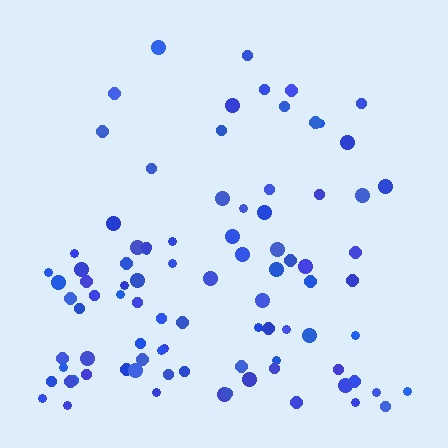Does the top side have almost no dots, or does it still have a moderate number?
Still a moderate number, just noticeably fewer than the bottom.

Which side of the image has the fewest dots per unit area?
The top.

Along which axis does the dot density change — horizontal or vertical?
Vertical.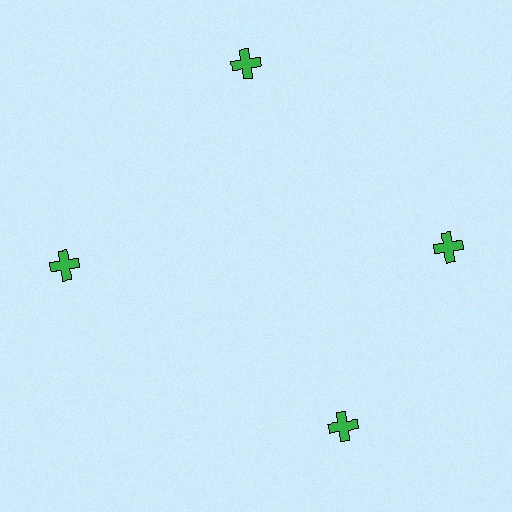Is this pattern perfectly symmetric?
No. The 4 green crosses are arranged in a ring, but one element near the 6 o'clock position is rotated out of alignment along the ring, breaking the 4-fold rotational symmetry.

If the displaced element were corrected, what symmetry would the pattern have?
It would have 4-fold rotational symmetry — the pattern would map onto itself every 90 degrees.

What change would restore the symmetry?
The symmetry would be restored by rotating it back into even spacing with its neighbors so that all 4 crosses sit at equal angles and equal distance from the center.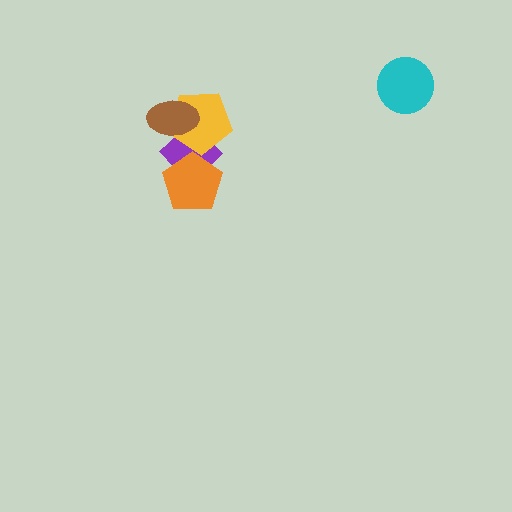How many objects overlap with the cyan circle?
0 objects overlap with the cyan circle.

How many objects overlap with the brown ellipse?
2 objects overlap with the brown ellipse.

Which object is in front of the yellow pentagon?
The brown ellipse is in front of the yellow pentagon.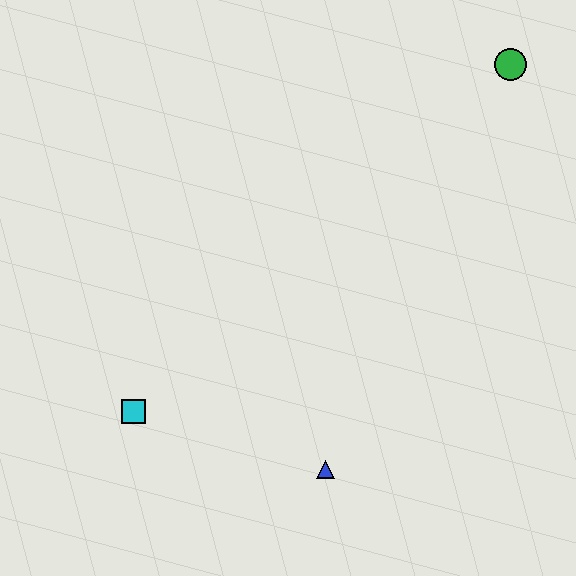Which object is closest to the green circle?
The blue triangle is closest to the green circle.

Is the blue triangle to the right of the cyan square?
Yes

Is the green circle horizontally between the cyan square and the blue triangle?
No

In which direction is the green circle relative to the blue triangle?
The green circle is above the blue triangle.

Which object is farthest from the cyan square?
The green circle is farthest from the cyan square.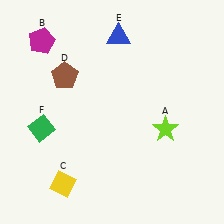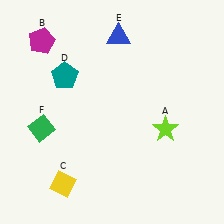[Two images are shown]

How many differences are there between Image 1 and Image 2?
There is 1 difference between the two images.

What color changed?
The pentagon (D) changed from brown in Image 1 to teal in Image 2.